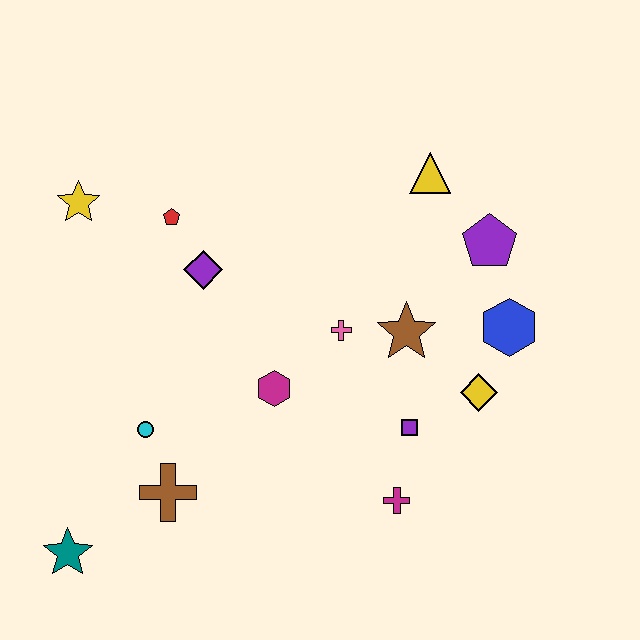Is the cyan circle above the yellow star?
No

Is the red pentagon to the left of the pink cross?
Yes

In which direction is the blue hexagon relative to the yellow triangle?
The blue hexagon is below the yellow triangle.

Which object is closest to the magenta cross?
The purple square is closest to the magenta cross.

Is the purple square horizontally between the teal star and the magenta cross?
No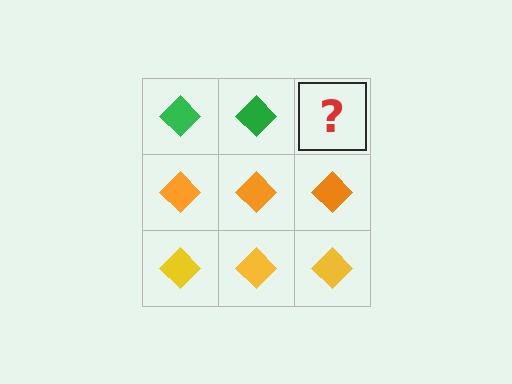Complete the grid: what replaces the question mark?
The question mark should be replaced with a green diamond.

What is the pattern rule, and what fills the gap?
The rule is that each row has a consistent color. The gap should be filled with a green diamond.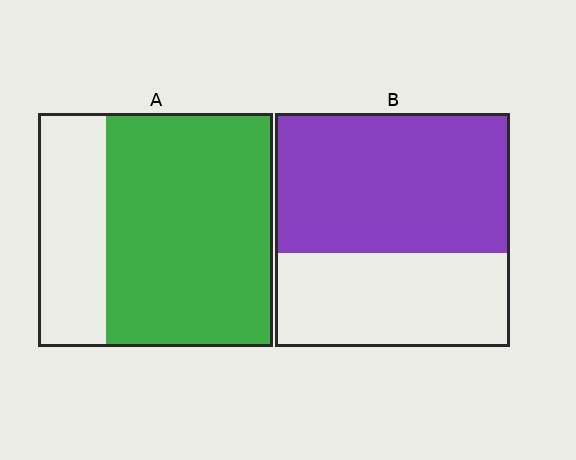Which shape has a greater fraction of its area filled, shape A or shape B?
Shape A.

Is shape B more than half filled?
Yes.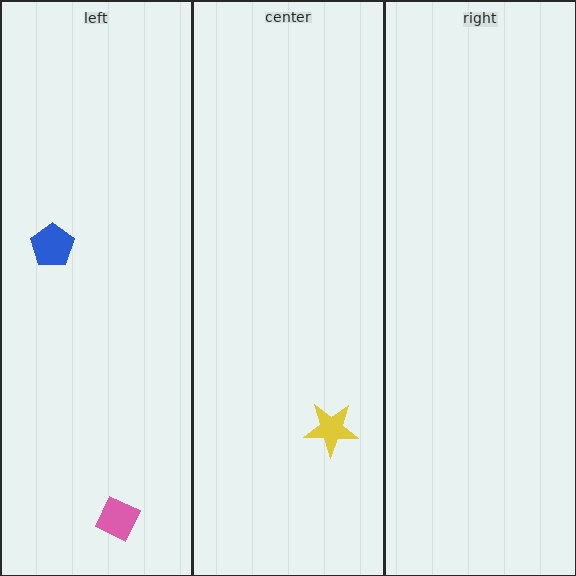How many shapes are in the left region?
2.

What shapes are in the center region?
The yellow star.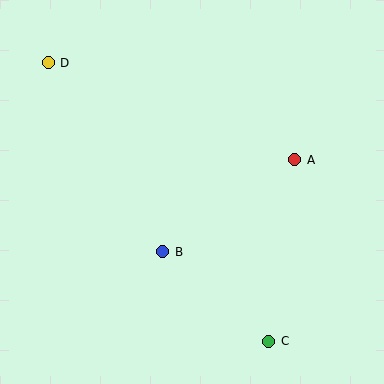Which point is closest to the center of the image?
Point B at (163, 252) is closest to the center.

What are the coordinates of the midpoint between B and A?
The midpoint between B and A is at (229, 206).